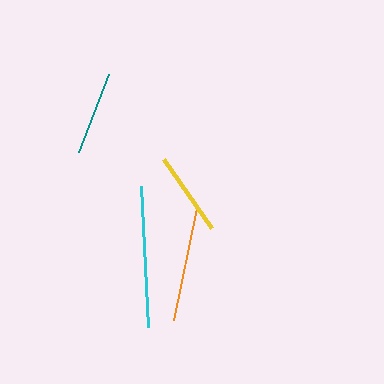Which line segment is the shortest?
The teal line is the shortest at approximately 83 pixels.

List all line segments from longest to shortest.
From longest to shortest: cyan, orange, yellow, teal.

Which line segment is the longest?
The cyan line is the longest at approximately 141 pixels.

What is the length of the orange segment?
The orange segment is approximately 115 pixels long.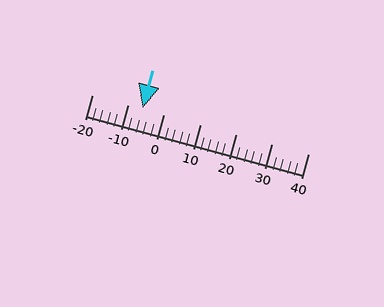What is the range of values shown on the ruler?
The ruler shows values from -20 to 40.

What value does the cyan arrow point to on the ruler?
The cyan arrow points to approximately -6.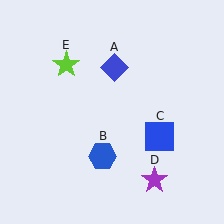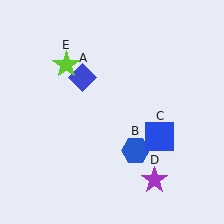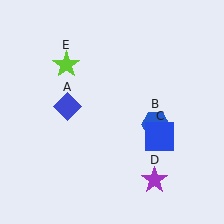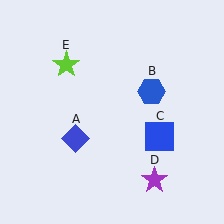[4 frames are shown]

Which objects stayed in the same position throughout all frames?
Blue square (object C) and purple star (object D) and lime star (object E) remained stationary.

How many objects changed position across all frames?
2 objects changed position: blue diamond (object A), blue hexagon (object B).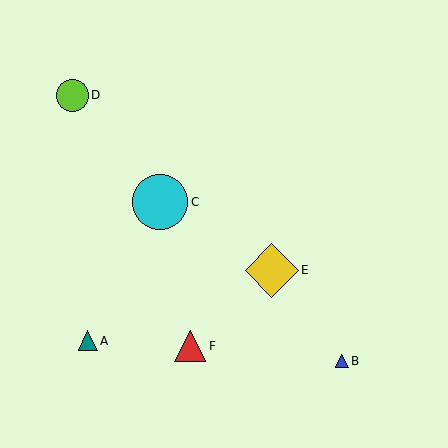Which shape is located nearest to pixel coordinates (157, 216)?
The cyan circle (labeled C) at (160, 202) is nearest to that location.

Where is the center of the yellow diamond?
The center of the yellow diamond is at (272, 270).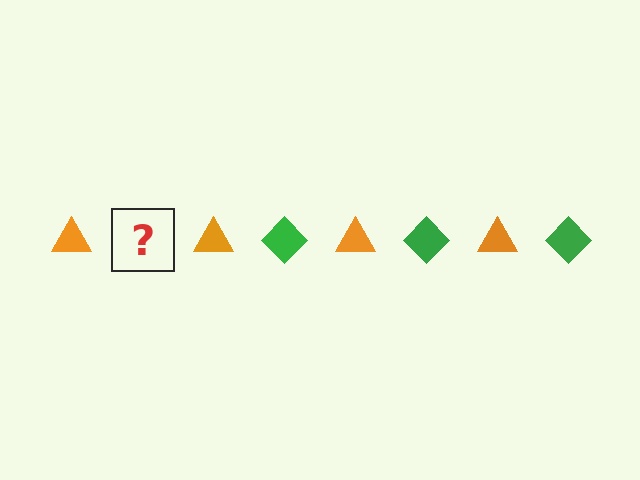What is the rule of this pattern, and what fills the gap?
The rule is that the pattern alternates between orange triangle and green diamond. The gap should be filled with a green diamond.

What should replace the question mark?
The question mark should be replaced with a green diamond.